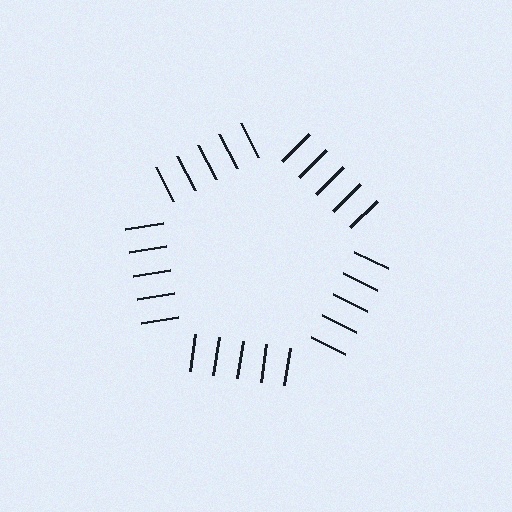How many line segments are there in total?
25 — 5 along each of the 5 edges.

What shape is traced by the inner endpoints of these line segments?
An illusory pentagon — the line segments terminate on its edges but no continuous stroke is drawn.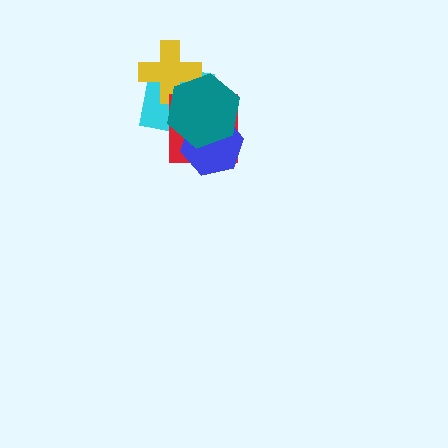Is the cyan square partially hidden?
Yes, it is partially covered by another shape.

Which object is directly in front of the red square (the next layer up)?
The blue hexagon is directly in front of the red square.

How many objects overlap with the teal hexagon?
4 objects overlap with the teal hexagon.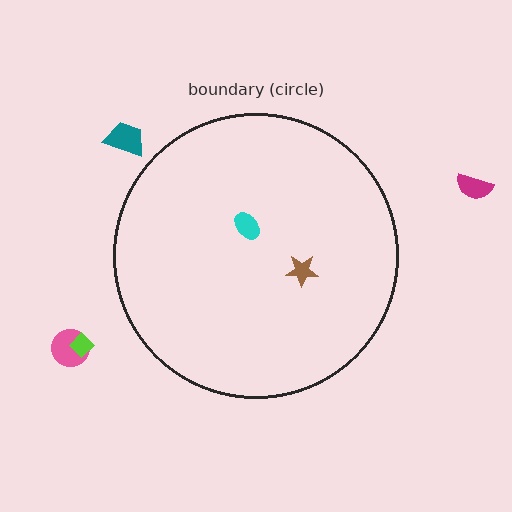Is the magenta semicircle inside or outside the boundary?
Outside.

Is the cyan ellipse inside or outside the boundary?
Inside.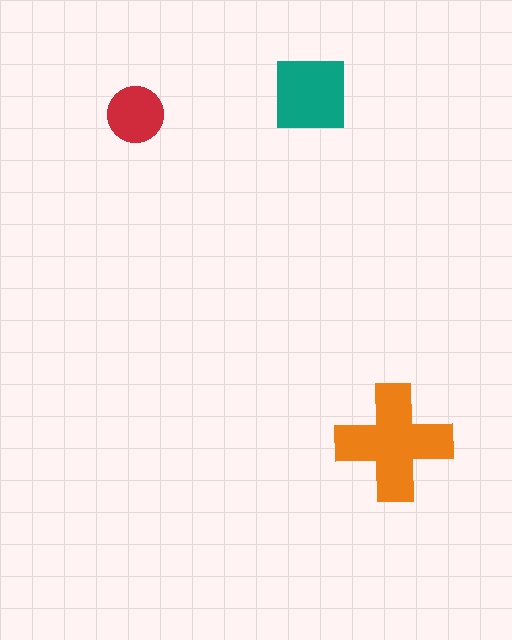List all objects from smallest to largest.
The red circle, the teal square, the orange cross.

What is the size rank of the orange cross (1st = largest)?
1st.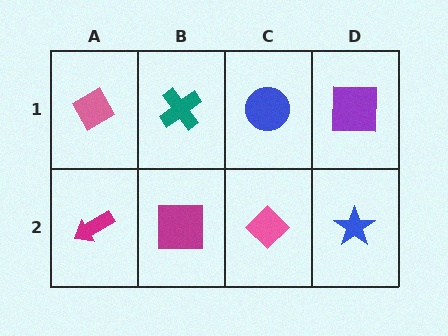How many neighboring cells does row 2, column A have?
2.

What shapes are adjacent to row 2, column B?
A teal cross (row 1, column B), a magenta arrow (row 2, column A), a pink diamond (row 2, column C).